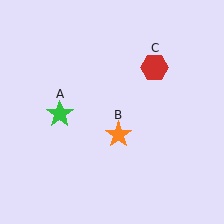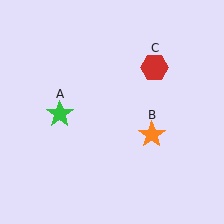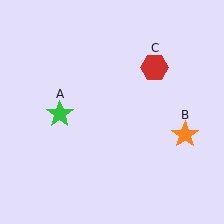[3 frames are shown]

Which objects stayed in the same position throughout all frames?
Green star (object A) and red hexagon (object C) remained stationary.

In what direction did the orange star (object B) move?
The orange star (object B) moved right.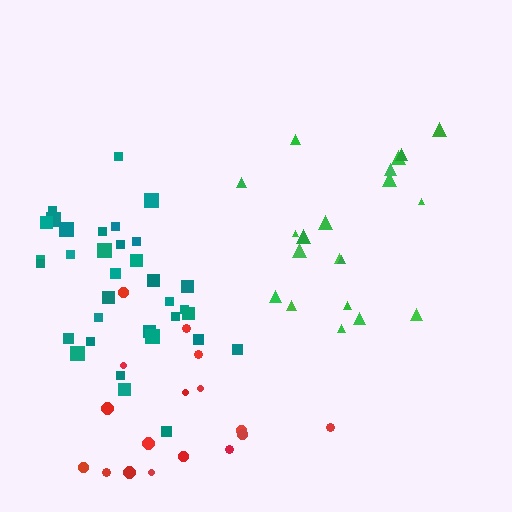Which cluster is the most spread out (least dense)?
Red.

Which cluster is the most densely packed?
Teal.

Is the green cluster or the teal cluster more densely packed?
Teal.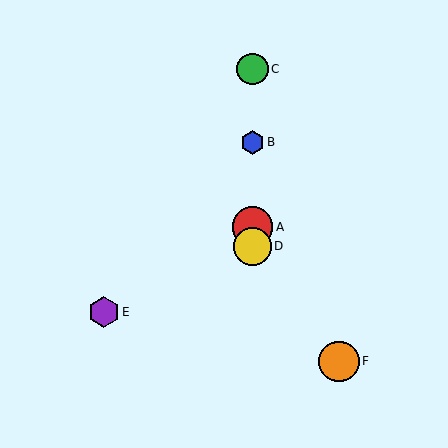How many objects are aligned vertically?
4 objects (A, B, C, D) are aligned vertically.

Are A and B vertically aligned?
Yes, both are at x≈253.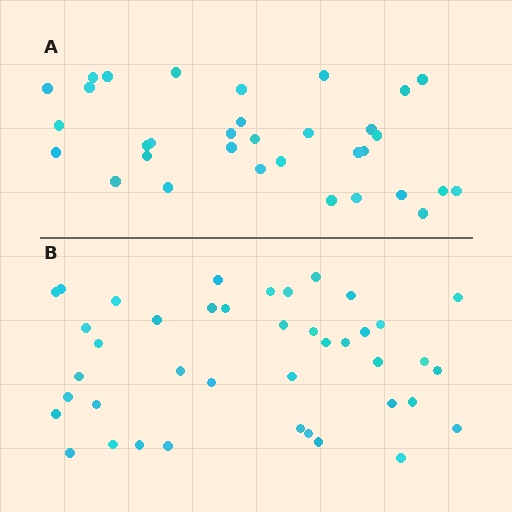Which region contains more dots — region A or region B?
Region B (the bottom region) has more dots.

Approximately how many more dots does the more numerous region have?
Region B has roughly 8 or so more dots than region A.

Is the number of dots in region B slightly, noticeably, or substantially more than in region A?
Region B has only slightly more — the two regions are fairly close. The ratio is roughly 1.2 to 1.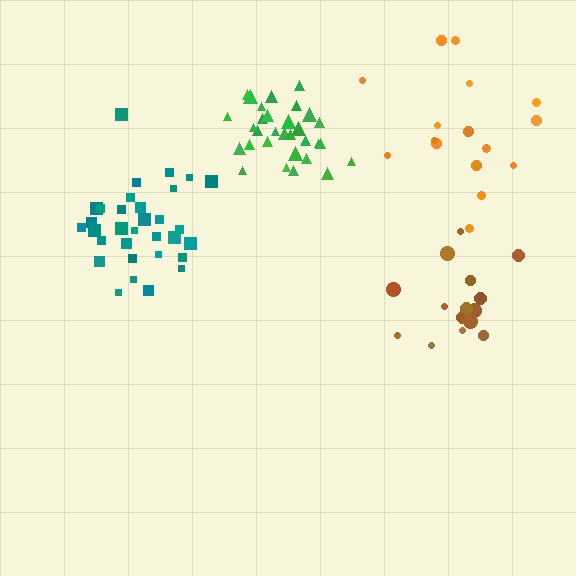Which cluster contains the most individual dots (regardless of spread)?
Green (32).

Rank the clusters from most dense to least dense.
green, teal, brown, orange.